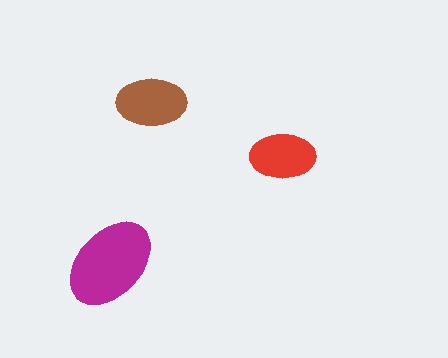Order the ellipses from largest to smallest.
the magenta one, the brown one, the red one.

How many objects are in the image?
There are 3 objects in the image.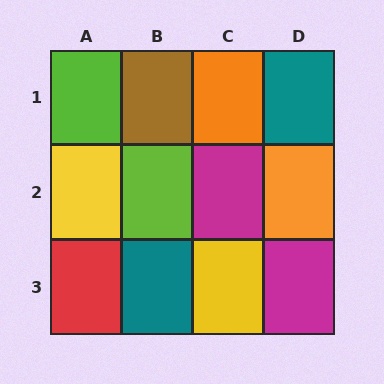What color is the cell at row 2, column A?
Yellow.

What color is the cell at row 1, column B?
Brown.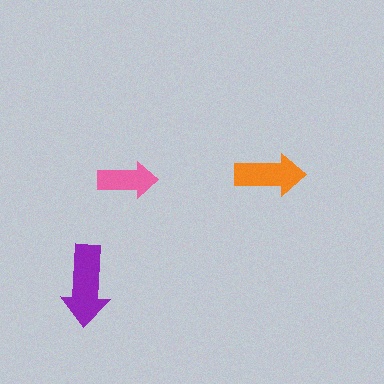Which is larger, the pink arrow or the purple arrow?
The purple one.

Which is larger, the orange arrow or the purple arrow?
The purple one.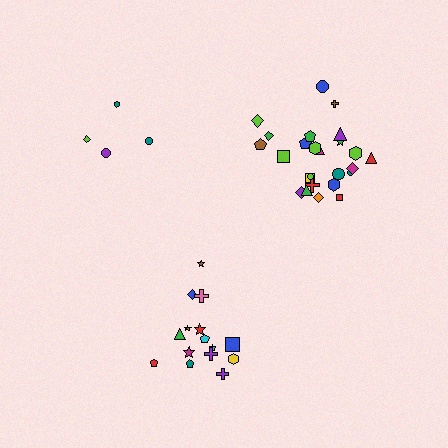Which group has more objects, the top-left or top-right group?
The top-right group.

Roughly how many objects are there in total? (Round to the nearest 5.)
Roughly 45 objects in total.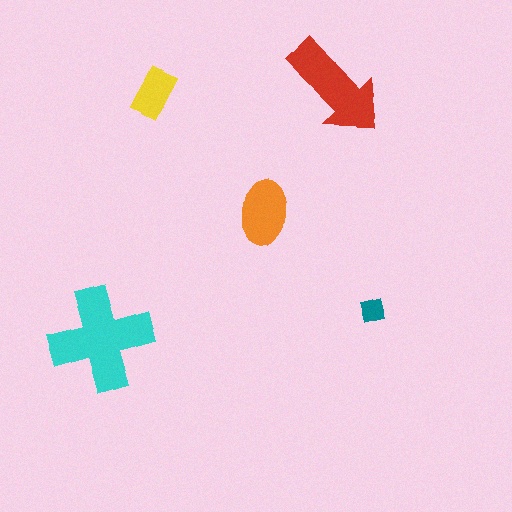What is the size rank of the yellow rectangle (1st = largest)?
4th.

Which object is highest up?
The red arrow is topmost.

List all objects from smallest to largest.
The teal diamond, the yellow rectangle, the orange ellipse, the red arrow, the cyan cross.